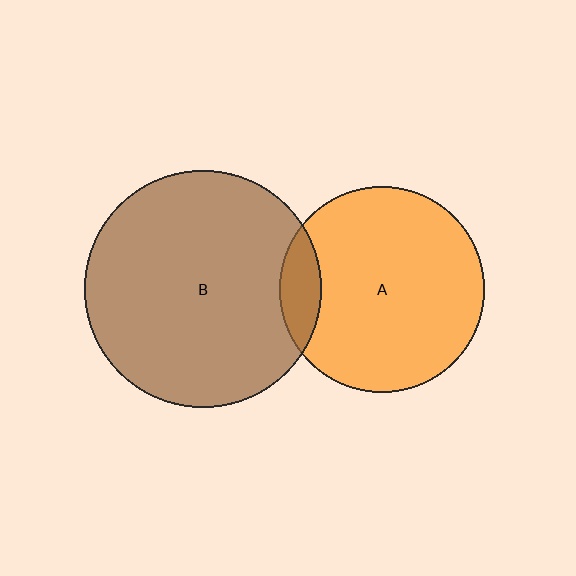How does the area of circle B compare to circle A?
Approximately 1.3 times.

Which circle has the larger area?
Circle B (brown).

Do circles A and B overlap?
Yes.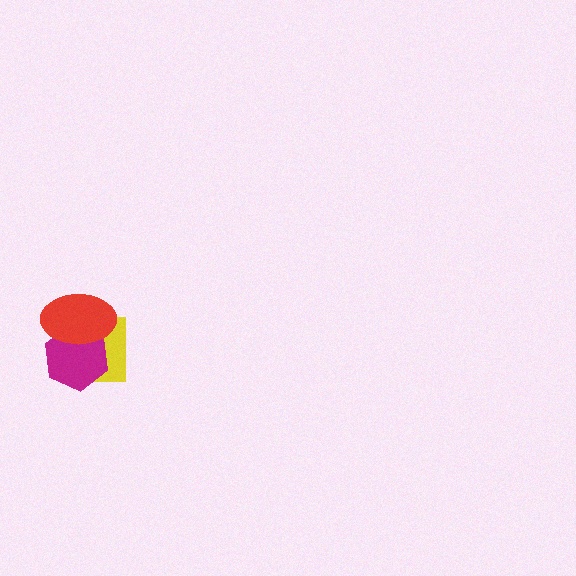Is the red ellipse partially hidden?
No, no other shape covers it.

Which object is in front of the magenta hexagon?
The red ellipse is in front of the magenta hexagon.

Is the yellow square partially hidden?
Yes, it is partially covered by another shape.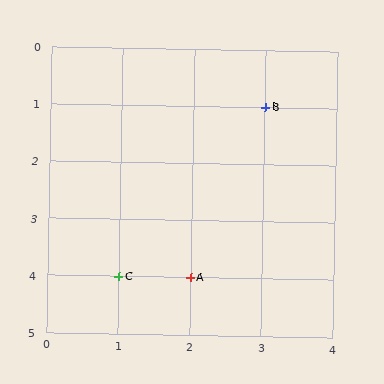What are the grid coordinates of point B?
Point B is at grid coordinates (3, 1).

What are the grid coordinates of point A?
Point A is at grid coordinates (2, 4).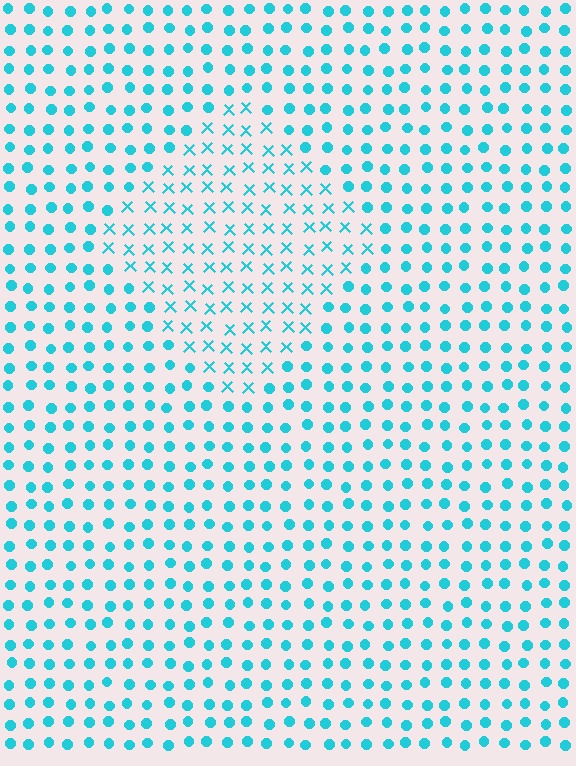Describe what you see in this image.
The image is filled with small cyan elements arranged in a uniform grid. A diamond-shaped region contains X marks, while the surrounding area contains circles. The boundary is defined purely by the change in element shape.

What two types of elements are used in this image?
The image uses X marks inside the diamond region and circles outside it.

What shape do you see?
I see a diamond.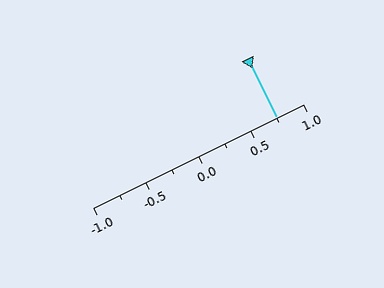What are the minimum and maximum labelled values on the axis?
The axis runs from -1.0 to 1.0.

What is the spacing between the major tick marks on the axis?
The major ticks are spaced 0.5 apart.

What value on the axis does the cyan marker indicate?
The marker indicates approximately 0.75.